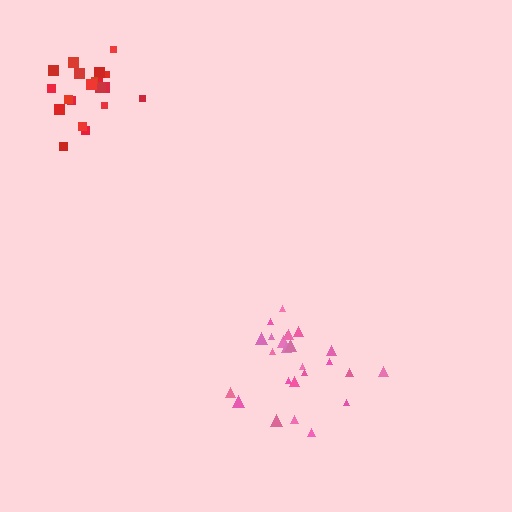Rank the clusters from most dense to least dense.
pink, red.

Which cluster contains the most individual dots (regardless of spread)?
Pink (26).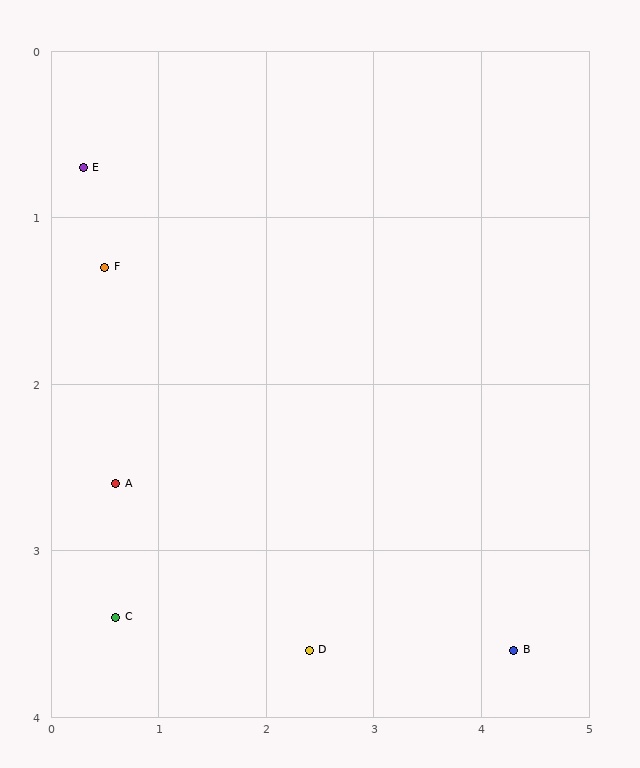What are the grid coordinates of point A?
Point A is at approximately (0.6, 2.6).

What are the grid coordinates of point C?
Point C is at approximately (0.6, 3.4).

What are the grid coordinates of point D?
Point D is at approximately (2.4, 3.6).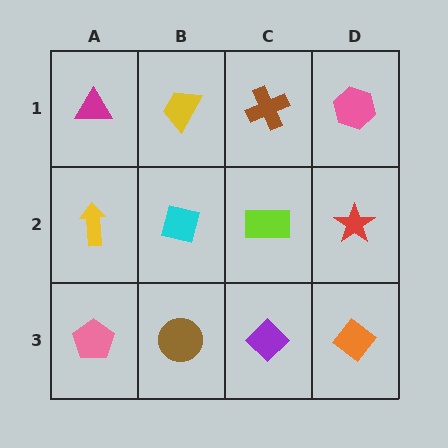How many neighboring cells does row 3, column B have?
3.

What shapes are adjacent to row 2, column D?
A pink hexagon (row 1, column D), an orange diamond (row 3, column D), a lime rectangle (row 2, column C).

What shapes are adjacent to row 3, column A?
A yellow arrow (row 2, column A), a brown circle (row 3, column B).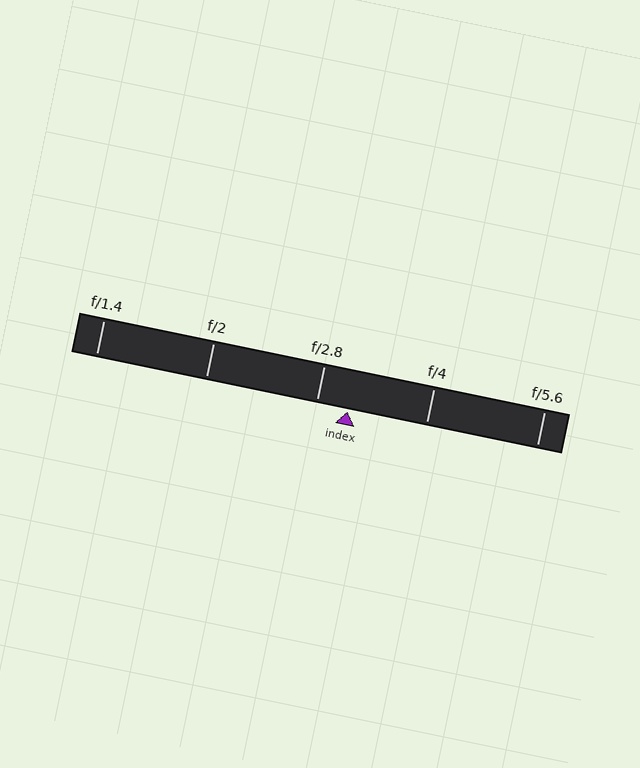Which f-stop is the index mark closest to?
The index mark is closest to f/2.8.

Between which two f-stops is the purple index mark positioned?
The index mark is between f/2.8 and f/4.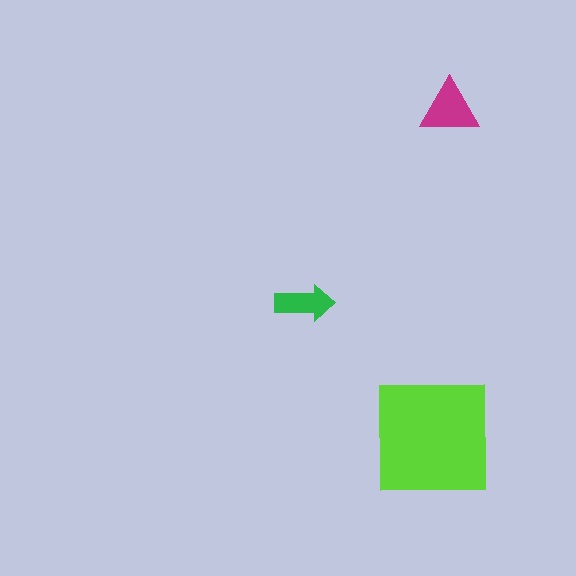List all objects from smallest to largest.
The green arrow, the magenta triangle, the lime square.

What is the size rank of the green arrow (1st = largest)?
3rd.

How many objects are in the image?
There are 3 objects in the image.